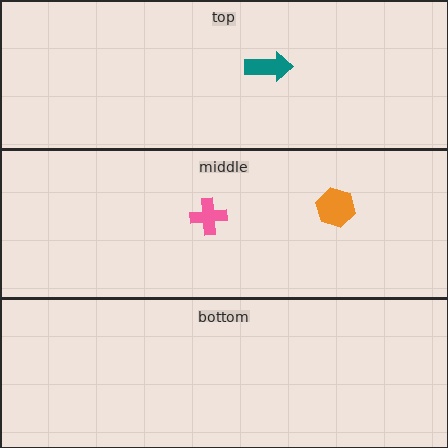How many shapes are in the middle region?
2.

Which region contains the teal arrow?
The top region.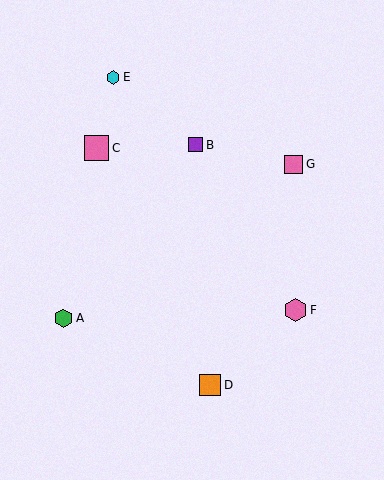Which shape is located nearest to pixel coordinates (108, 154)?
The pink square (labeled C) at (96, 148) is nearest to that location.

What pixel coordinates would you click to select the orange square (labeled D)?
Click at (210, 385) to select the orange square D.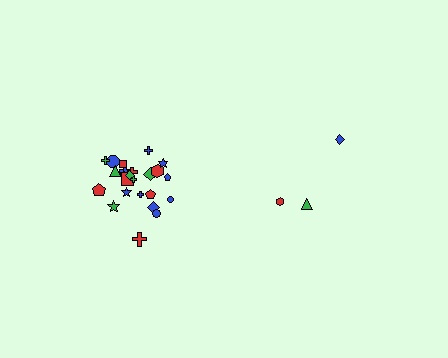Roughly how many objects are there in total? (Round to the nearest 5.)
Roughly 30 objects in total.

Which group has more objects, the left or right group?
The left group.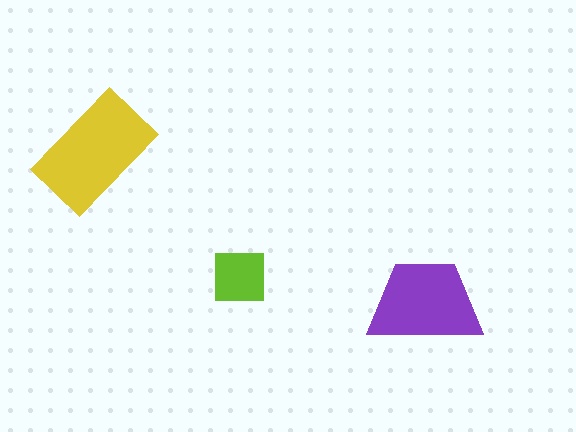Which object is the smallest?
The lime square.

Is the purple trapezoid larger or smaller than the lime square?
Larger.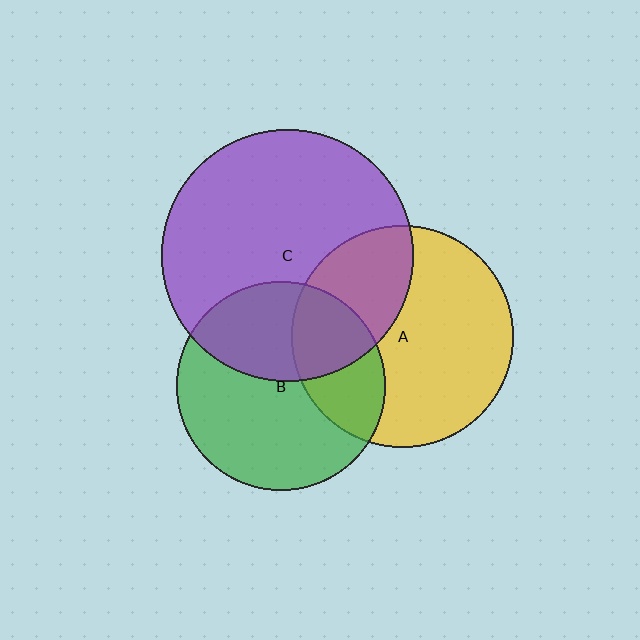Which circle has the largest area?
Circle C (purple).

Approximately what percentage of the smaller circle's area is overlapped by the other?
Approximately 35%.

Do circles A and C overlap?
Yes.